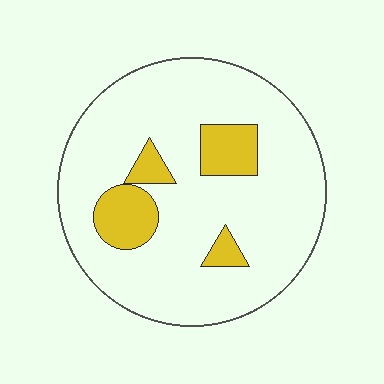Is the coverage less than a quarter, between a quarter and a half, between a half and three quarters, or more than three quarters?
Less than a quarter.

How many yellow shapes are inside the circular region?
4.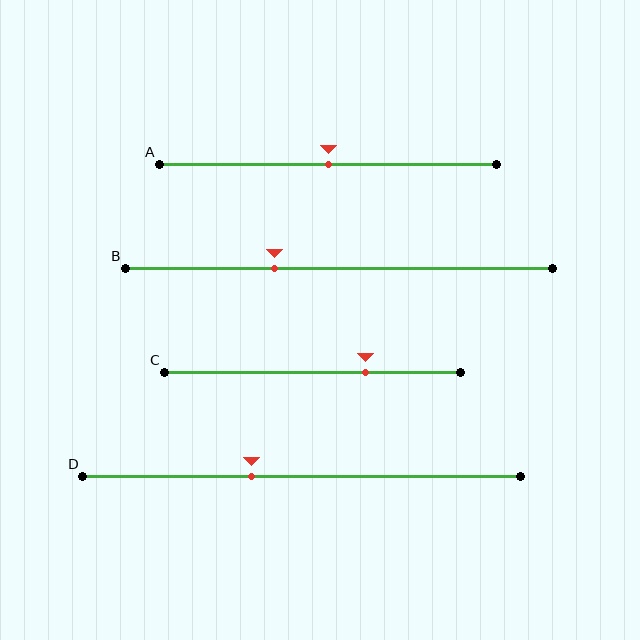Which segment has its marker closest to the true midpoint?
Segment A has its marker closest to the true midpoint.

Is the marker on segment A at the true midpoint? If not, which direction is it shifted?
Yes, the marker on segment A is at the true midpoint.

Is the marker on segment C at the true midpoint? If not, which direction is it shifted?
No, the marker on segment C is shifted to the right by about 18% of the segment length.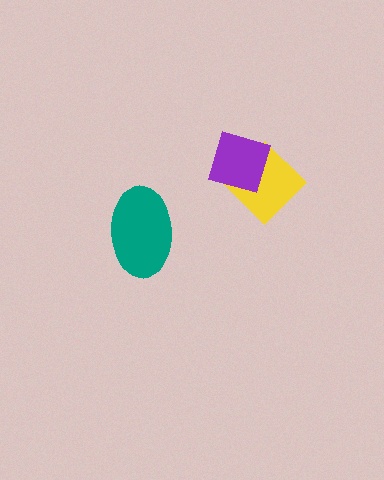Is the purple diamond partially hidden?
No, no other shape covers it.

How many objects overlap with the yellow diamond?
1 object overlaps with the yellow diamond.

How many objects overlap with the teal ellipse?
0 objects overlap with the teal ellipse.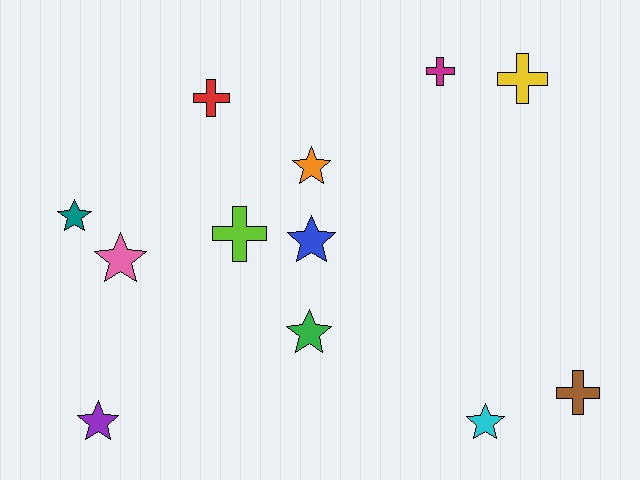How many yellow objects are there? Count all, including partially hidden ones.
There is 1 yellow object.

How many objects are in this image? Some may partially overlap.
There are 12 objects.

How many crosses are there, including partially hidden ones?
There are 5 crosses.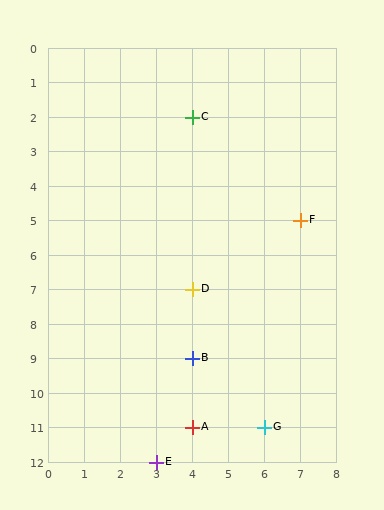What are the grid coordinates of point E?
Point E is at grid coordinates (3, 12).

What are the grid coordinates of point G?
Point G is at grid coordinates (6, 11).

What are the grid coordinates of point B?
Point B is at grid coordinates (4, 9).